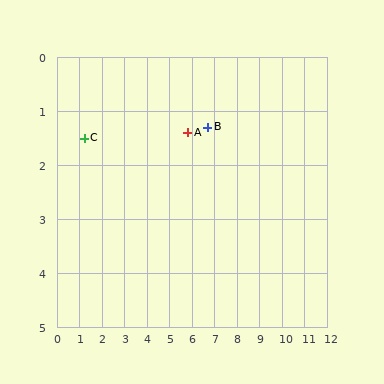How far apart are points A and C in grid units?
Points A and C are about 4.6 grid units apart.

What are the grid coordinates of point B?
Point B is at approximately (6.7, 1.3).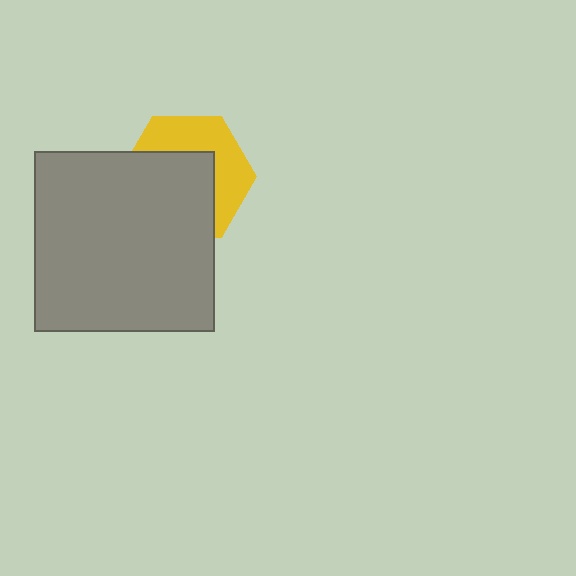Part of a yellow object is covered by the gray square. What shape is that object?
It is a hexagon.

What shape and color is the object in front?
The object in front is a gray square.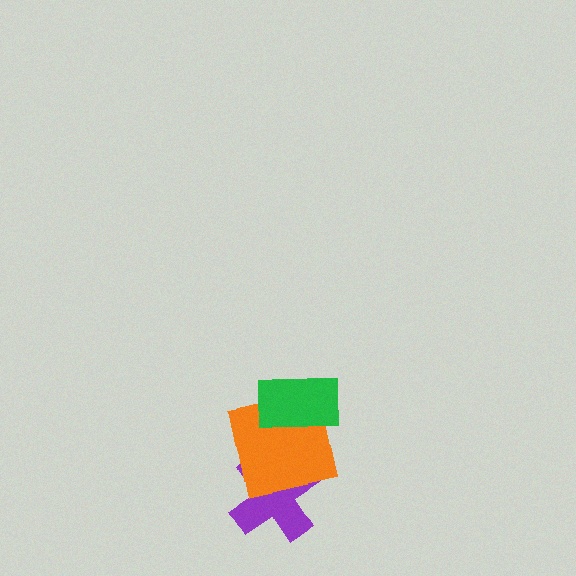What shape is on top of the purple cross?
The orange square is on top of the purple cross.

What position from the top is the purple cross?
The purple cross is 3rd from the top.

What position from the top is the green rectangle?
The green rectangle is 1st from the top.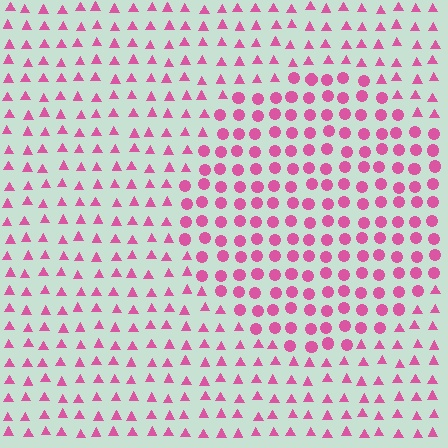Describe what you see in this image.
The image is filled with small pink elements arranged in a uniform grid. A circle-shaped region contains circles, while the surrounding area contains triangles. The boundary is defined purely by the change in element shape.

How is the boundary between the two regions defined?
The boundary is defined by a change in element shape: circles inside vs. triangles outside. All elements share the same color and spacing.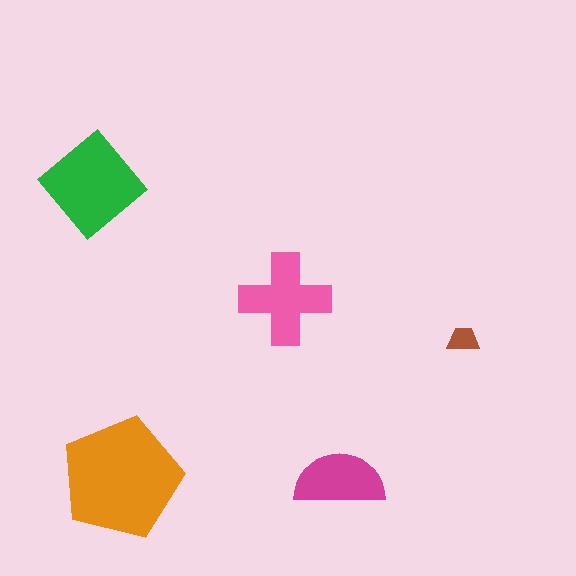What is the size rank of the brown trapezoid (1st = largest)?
5th.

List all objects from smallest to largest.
The brown trapezoid, the magenta semicircle, the pink cross, the green diamond, the orange pentagon.